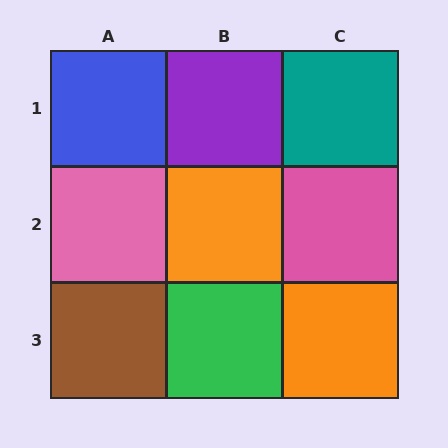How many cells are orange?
2 cells are orange.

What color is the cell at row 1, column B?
Purple.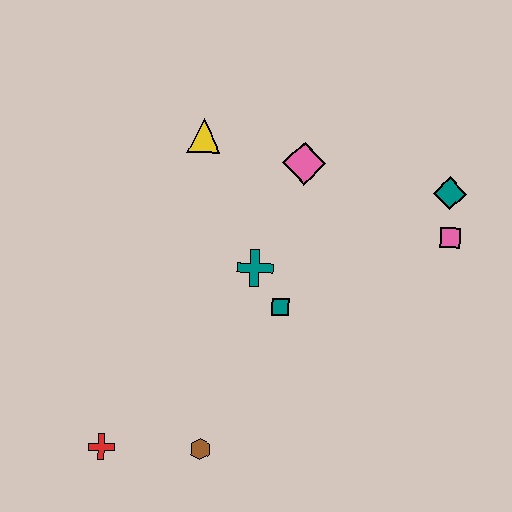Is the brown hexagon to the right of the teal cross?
No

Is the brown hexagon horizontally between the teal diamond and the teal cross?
No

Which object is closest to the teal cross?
The teal square is closest to the teal cross.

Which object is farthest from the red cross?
The teal diamond is farthest from the red cross.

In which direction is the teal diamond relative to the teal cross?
The teal diamond is to the right of the teal cross.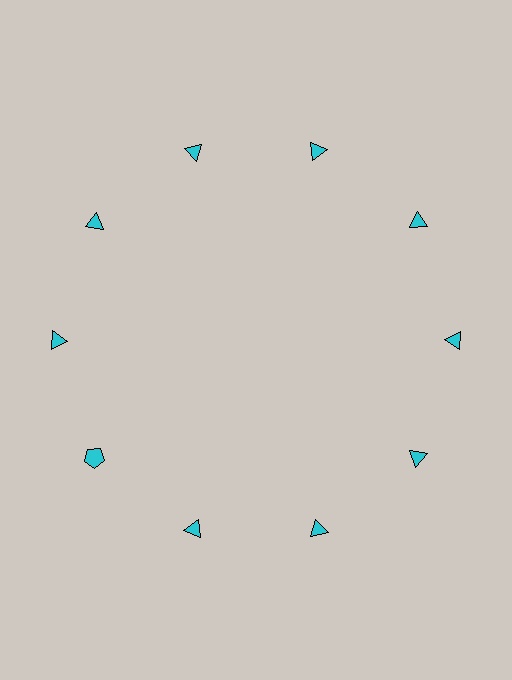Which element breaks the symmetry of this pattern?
The cyan pentagon at roughly the 8 o'clock position breaks the symmetry. All other shapes are cyan triangles.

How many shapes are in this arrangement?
There are 10 shapes arranged in a ring pattern.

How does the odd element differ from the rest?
It has a different shape: pentagon instead of triangle.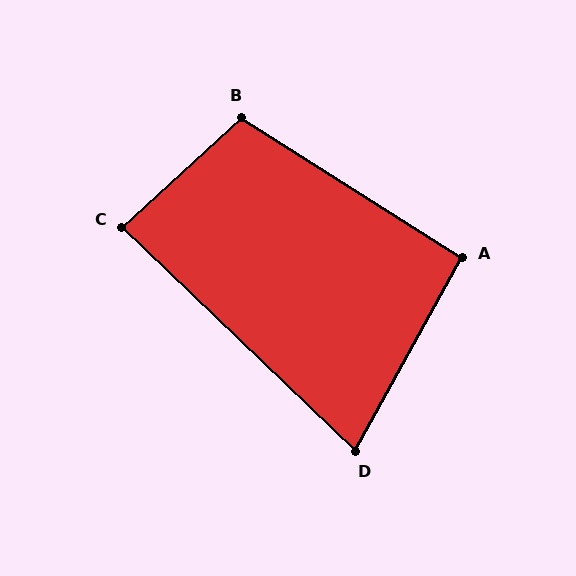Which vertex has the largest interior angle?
B, at approximately 105 degrees.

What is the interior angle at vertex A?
Approximately 94 degrees (approximately right).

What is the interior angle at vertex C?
Approximately 86 degrees (approximately right).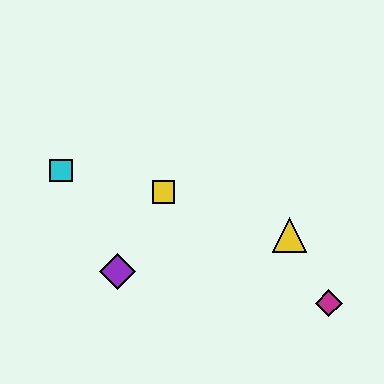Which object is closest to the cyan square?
The yellow square is closest to the cyan square.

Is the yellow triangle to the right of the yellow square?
Yes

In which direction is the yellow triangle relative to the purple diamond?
The yellow triangle is to the right of the purple diamond.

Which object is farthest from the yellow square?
The magenta diamond is farthest from the yellow square.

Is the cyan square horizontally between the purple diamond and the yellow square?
No